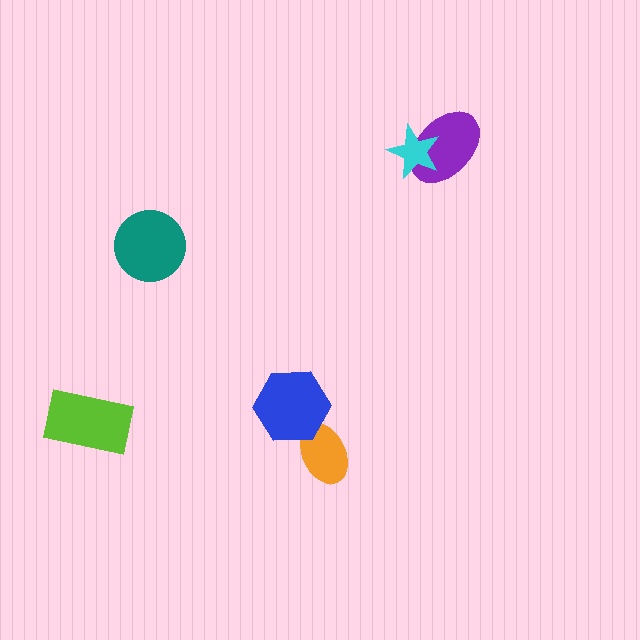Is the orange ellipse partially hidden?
Yes, it is partially covered by another shape.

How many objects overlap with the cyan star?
1 object overlaps with the cyan star.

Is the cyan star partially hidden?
No, no other shape covers it.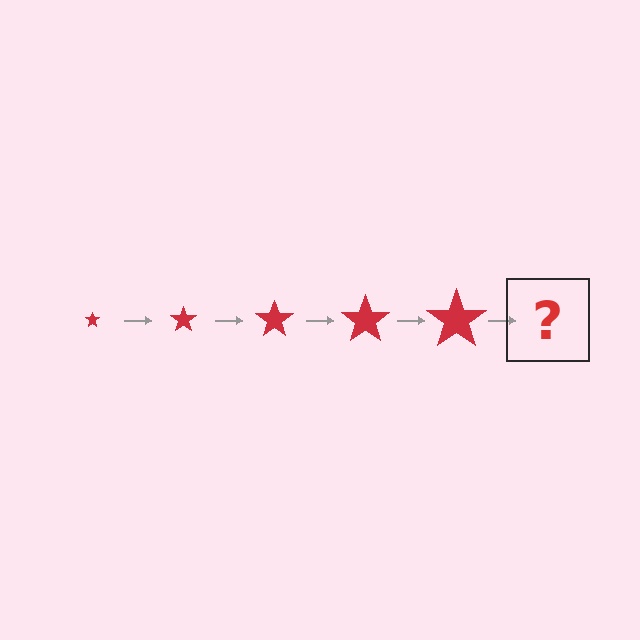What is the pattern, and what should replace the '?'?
The pattern is that the star gets progressively larger each step. The '?' should be a red star, larger than the previous one.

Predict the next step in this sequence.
The next step is a red star, larger than the previous one.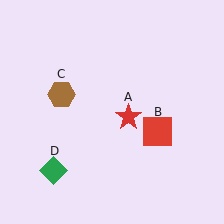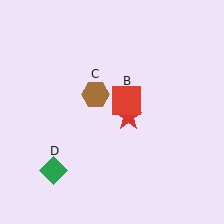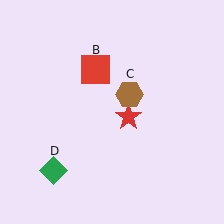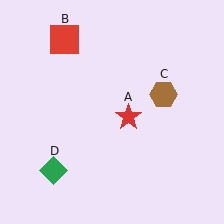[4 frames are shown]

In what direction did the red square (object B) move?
The red square (object B) moved up and to the left.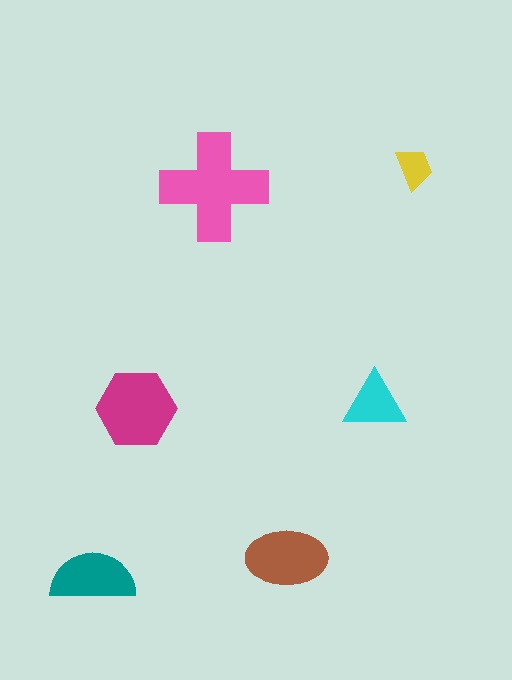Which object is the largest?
The pink cross.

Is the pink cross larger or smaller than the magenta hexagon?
Larger.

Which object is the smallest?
The yellow trapezoid.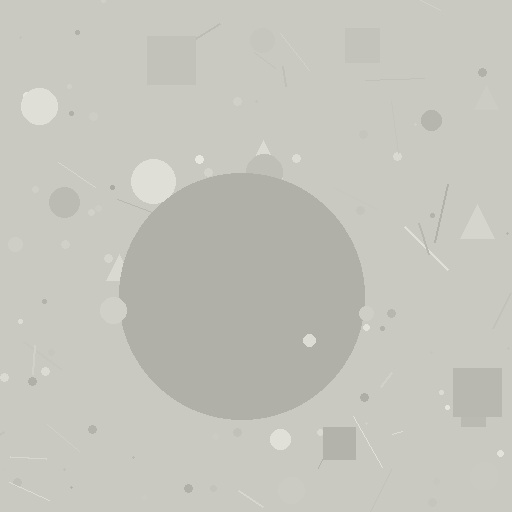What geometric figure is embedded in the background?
A circle is embedded in the background.